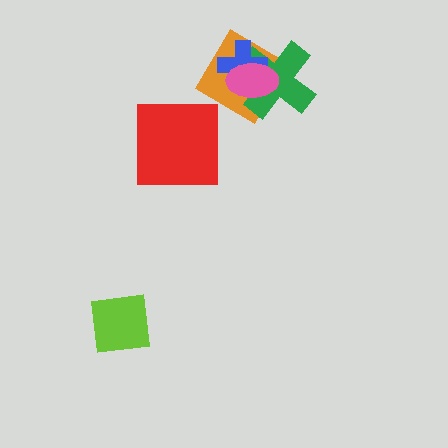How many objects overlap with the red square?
0 objects overlap with the red square.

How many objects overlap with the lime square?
0 objects overlap with the lime square.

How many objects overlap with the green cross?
3 objects overlap with the green cross.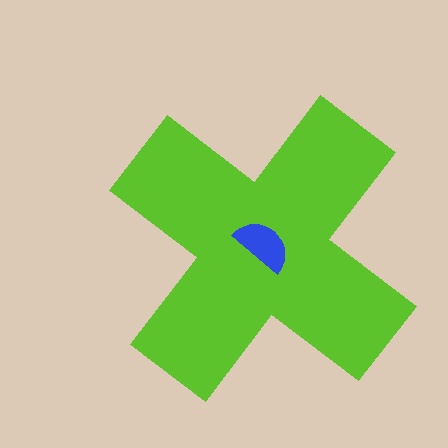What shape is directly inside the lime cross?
The blue semicircle.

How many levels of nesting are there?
2.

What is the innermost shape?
The blue semicircle.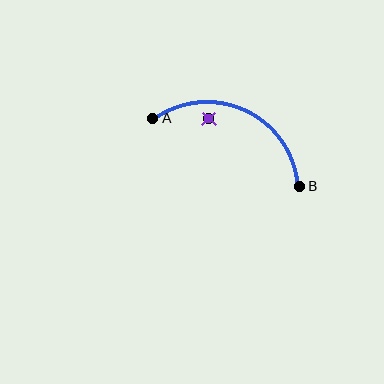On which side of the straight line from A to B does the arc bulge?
The arc bulges above the straight line connecting A and B.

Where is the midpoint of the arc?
The arc midpoint is the point on the curve farthest from the straight line joining A and B. It sits above that line.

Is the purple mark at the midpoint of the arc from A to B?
No — the purple mark does not lie on the arc at all. It sits slightly inside the curve.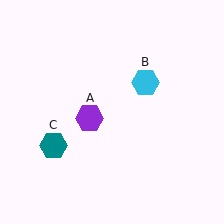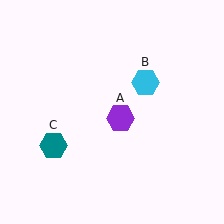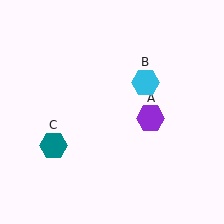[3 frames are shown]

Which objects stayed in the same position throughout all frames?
Cyan hexagon (object B) and teal hexagon (object C) remained stationary.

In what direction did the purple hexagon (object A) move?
The purple hexagon (object A) moved right.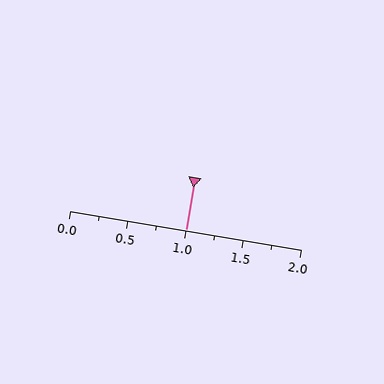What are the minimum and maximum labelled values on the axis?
The axis runs from 0.0 to 2.0.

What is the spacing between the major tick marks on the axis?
The major ticks are spaced 0.5 apart.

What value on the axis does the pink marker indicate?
The marker indicates approximately 1.